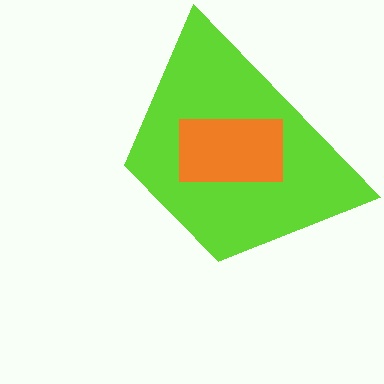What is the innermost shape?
The orange rectangle.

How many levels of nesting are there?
2.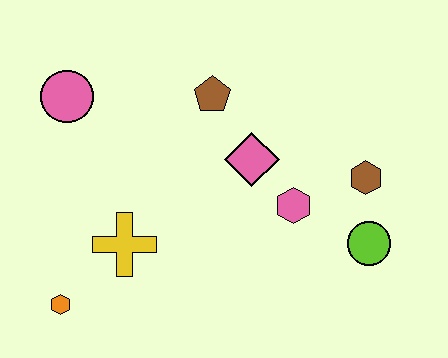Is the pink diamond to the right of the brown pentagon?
Yes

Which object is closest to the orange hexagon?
The yellow cross is closest to the orange hexagon.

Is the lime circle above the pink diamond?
No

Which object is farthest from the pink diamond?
The orange hexagon is farthest from the pink diamond.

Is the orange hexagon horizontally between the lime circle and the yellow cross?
No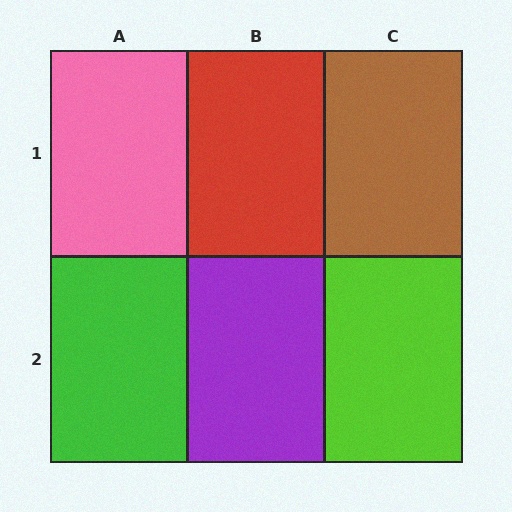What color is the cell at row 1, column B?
Red.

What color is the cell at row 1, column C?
Brown.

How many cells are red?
1 cell is red.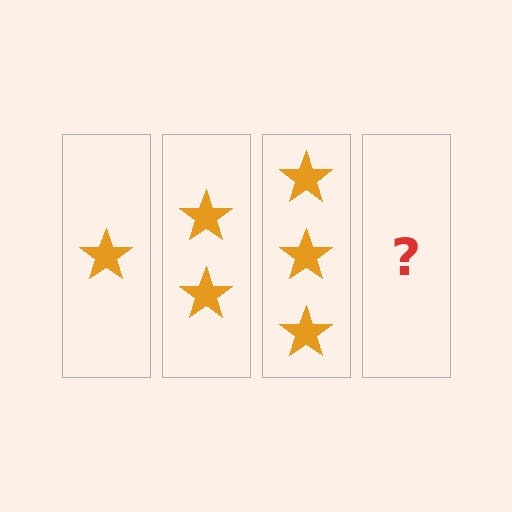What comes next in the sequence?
The next element should be 4 stars.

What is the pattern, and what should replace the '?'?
The pattern is that each step adds one more star. The '?' should be 4 stars.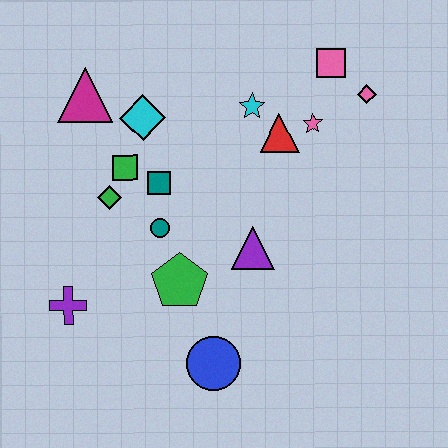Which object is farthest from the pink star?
The purple cross is farthest from the pink star.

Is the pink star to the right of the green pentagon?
Yes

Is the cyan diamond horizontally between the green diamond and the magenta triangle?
No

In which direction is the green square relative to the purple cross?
The green square is above the purple cross.